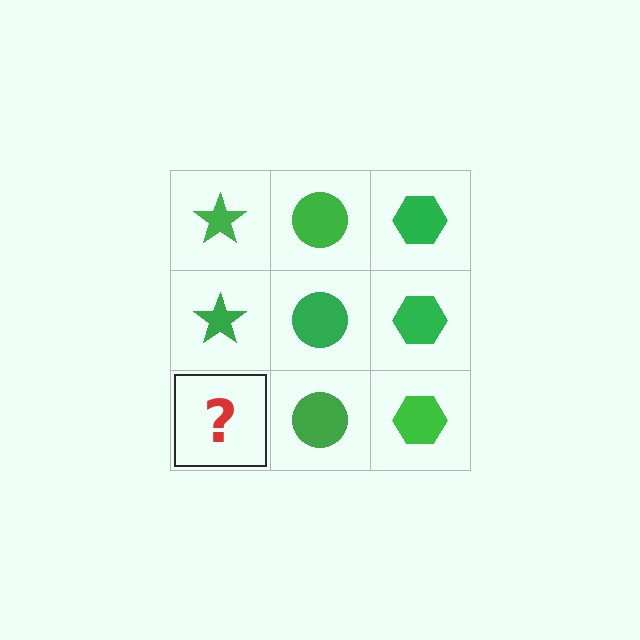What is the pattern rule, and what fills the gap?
The rule is that each column has a consistent shape. The gap should be filled with a green star.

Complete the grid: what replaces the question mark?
The question mark should be replaced with a green star.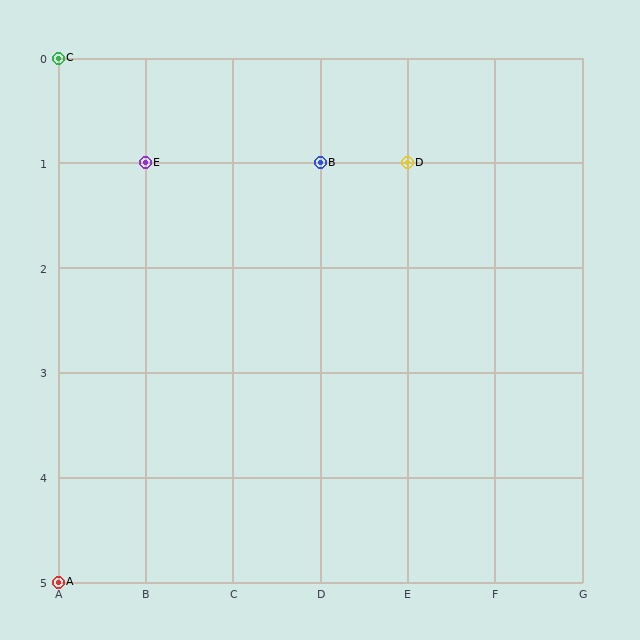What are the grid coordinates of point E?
Point E is at grid coordinates (B, 1).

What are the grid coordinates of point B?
Point B is at grid coordinates (D, 1).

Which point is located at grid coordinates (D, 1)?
Point B is at (D, 1).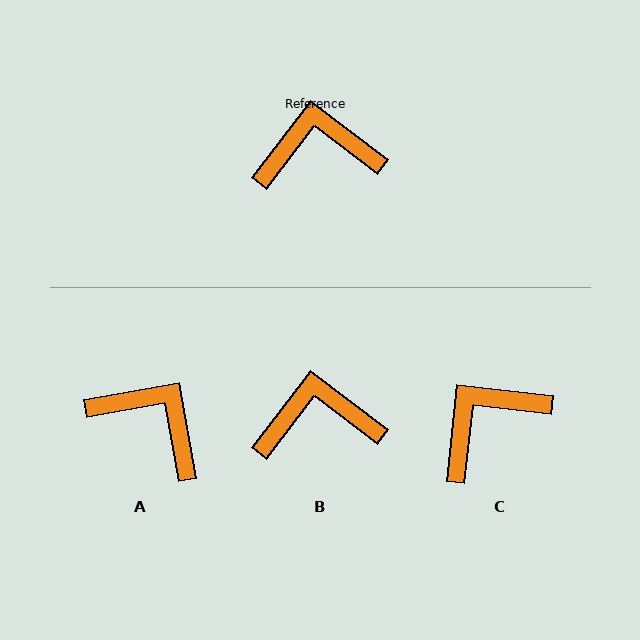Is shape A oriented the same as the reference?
No, it is off by about 43 degrees.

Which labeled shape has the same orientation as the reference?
B.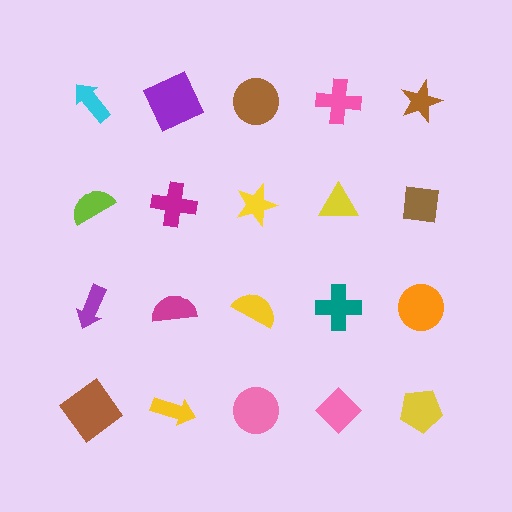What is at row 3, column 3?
A yellow semicircle.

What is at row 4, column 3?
A pink circle.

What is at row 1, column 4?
A pink cross.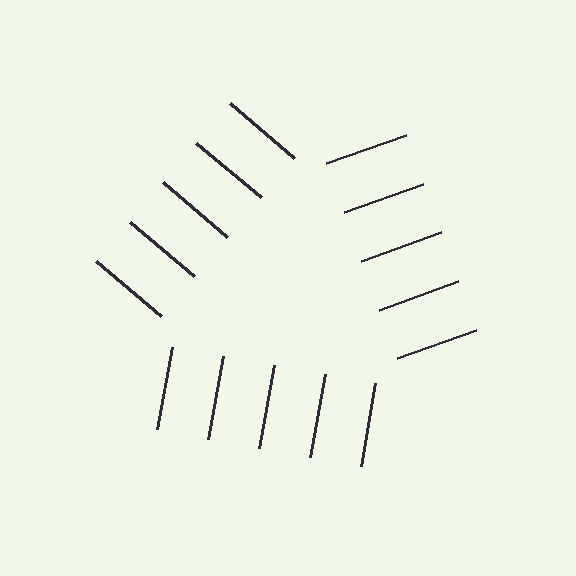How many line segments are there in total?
15 — 5 along each of the 3 edges.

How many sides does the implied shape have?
3 sides — the line-ends trace a triangle.